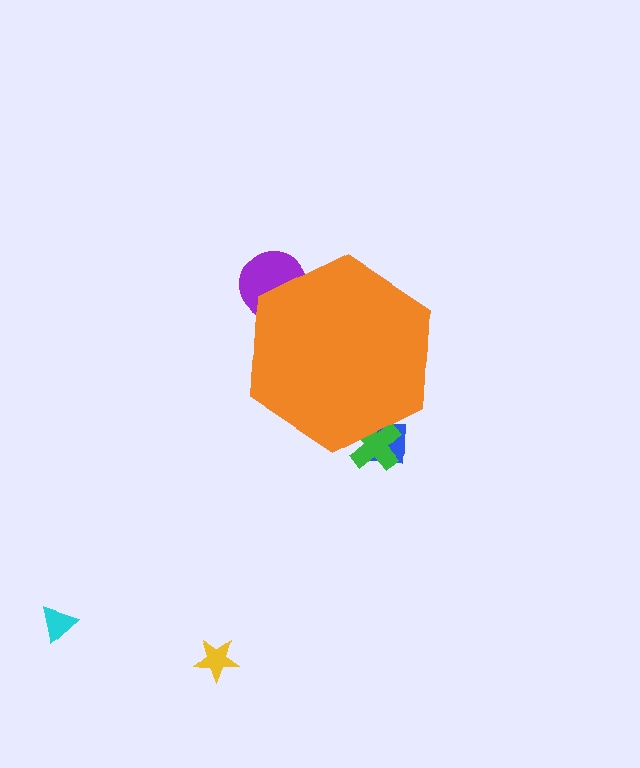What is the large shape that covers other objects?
An orange hexagon.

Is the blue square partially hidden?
Yes, the blue square is partially hidden behind the orange hexagon.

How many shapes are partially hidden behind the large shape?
3 shapes are partially hidden.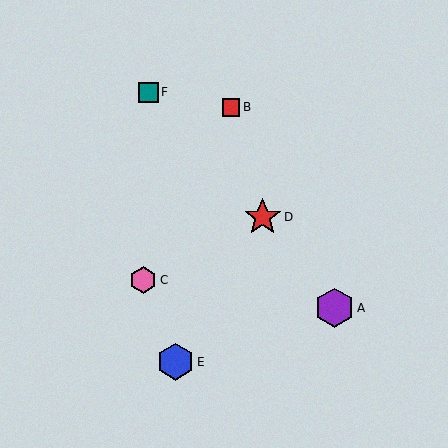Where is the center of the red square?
The center of the red square is at (231, 107).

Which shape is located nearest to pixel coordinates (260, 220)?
The red star (labeled D) at (263, 217) is nearest to that location.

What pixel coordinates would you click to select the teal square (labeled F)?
Click at (148, 92) to select the teal square F.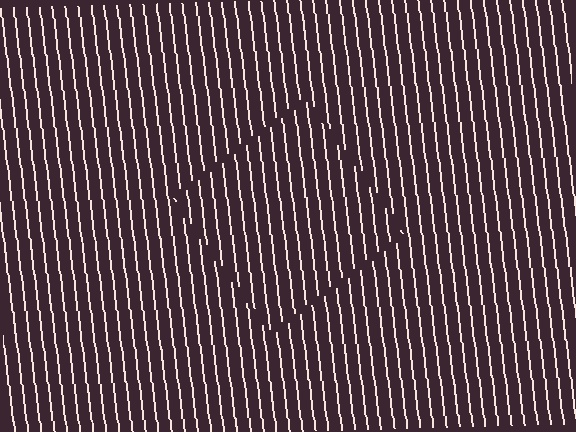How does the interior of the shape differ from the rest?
The interior of the shape contains the same grating, shifted by half a period — the contour is defined by the phase discontinuity where line-ends from the inner and outer gratings abut.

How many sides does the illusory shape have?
4 sides — the line-ends trace a square.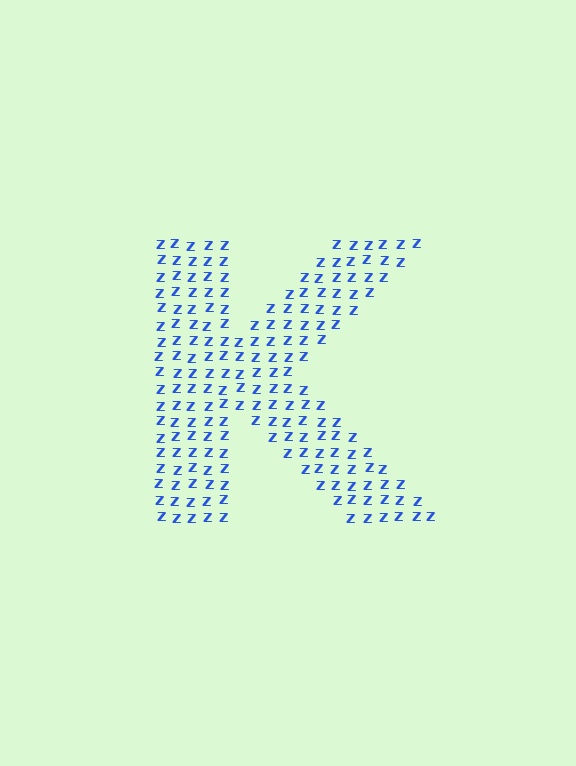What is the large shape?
The large shape is the letter K.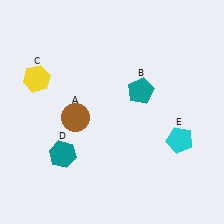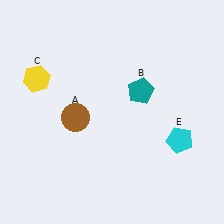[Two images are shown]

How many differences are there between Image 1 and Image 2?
There is 1 difference between the two images.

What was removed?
The teal hexagon (D) was removed in Image 2.